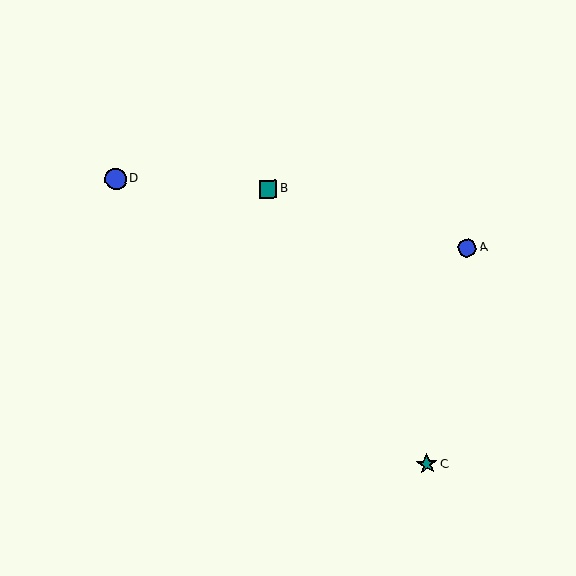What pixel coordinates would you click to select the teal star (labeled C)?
Click at (427, 464) to select the teal star C.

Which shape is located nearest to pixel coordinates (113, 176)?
The blue circle (labeled D) at (116, 179) is nearest to that location.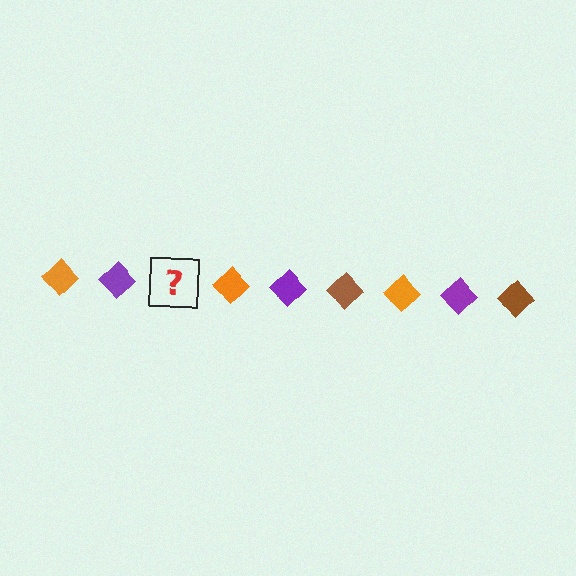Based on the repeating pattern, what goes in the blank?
The blank should be a brown diamond.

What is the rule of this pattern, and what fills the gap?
The rule is that the pattern cycles through orange, purple, brown diamonds. The gap should be filled with a brown diamond.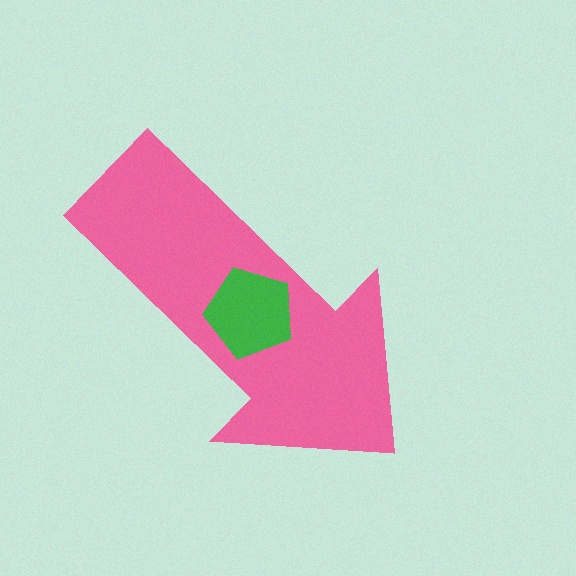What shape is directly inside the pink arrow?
The green pentagon.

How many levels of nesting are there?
2.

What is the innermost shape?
The green pentagon.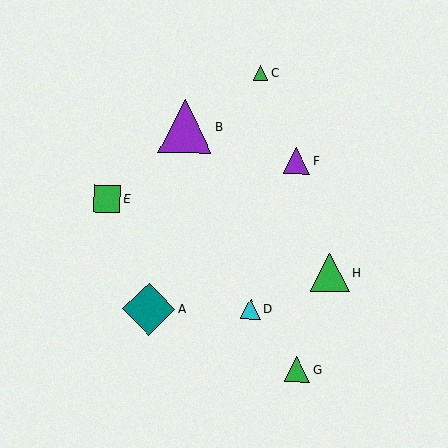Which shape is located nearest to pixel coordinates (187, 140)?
The purple triangle (labeled B) at (185, 126) is nearest to that location.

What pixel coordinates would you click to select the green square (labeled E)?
Click at (107, 199) to select the green square E.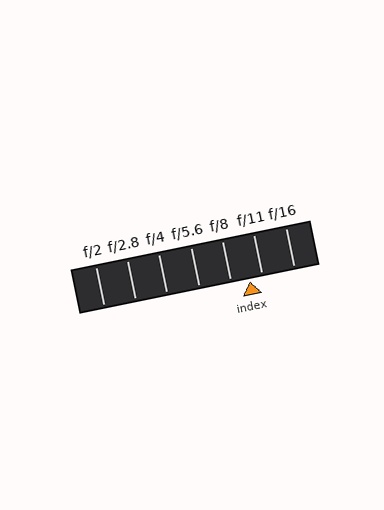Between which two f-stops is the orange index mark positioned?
The index mark is between f/8 and f/11.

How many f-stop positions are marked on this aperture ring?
There are 7 f-stop positions marked.